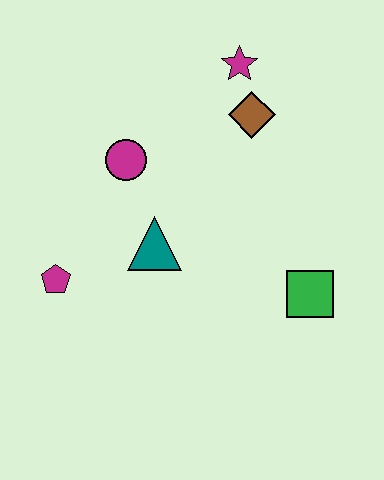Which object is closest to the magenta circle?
The teal triangle is closest to the magenta circle.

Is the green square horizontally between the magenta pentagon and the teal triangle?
No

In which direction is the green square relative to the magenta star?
The green square is below the magenta star.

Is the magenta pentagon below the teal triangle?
Yes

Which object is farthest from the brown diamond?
The magenta pentagon is farthest from the brown diamond.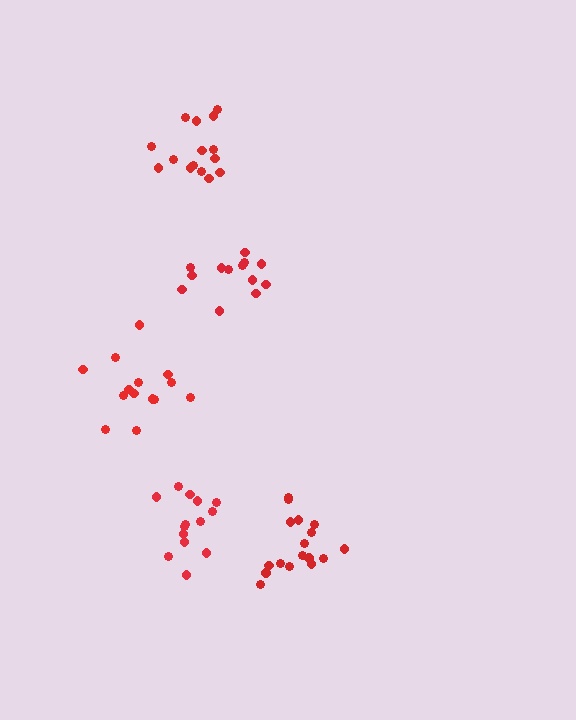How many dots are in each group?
Group 1: 14 dots, Group 2: 17 dots, Group 3: 13 dots, Group 4: 15 dots, Group 5: 14 dots (73 total).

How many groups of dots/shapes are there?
There are 5 groups.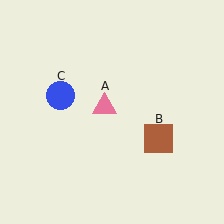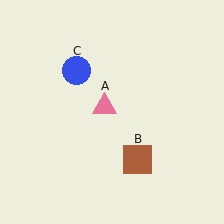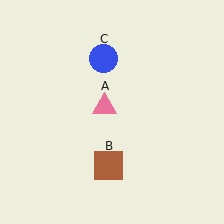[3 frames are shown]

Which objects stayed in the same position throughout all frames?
Pink triangle (object A) remained stationary.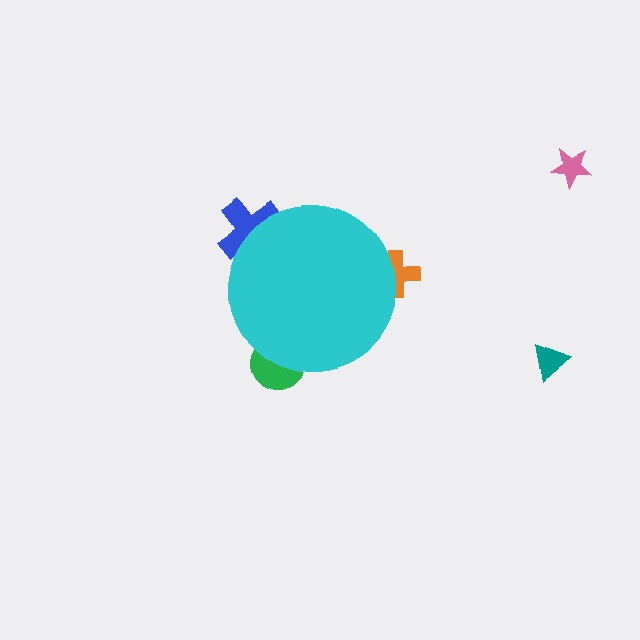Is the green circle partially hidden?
Yes, the green circle is partially hidden behind the cyan circle.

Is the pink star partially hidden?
No, the pink star is fully visible.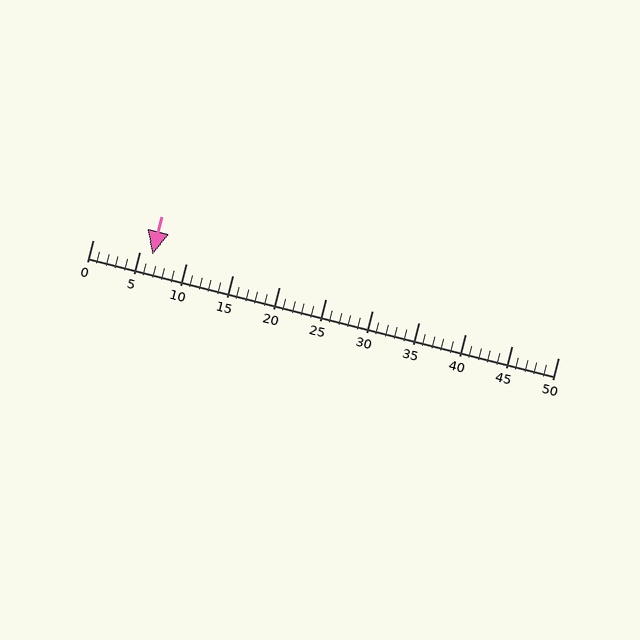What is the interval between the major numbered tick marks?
The major tick marks are spaced 5 units apart.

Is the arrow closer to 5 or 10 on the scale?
The arrow is closer to 5.